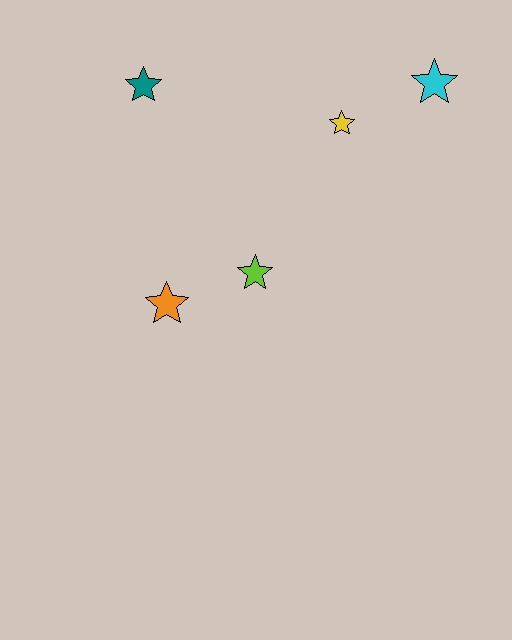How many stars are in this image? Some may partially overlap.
There are 5 stars.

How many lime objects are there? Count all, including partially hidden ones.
There is 1 lime object.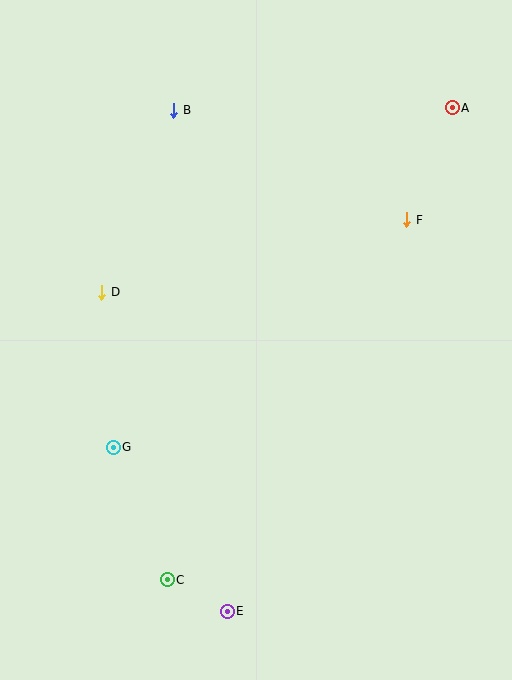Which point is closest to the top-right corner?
Point A is closest to the top-right corner.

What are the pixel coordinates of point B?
Point B is at (174, 110).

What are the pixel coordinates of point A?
Point A is at (452, 108).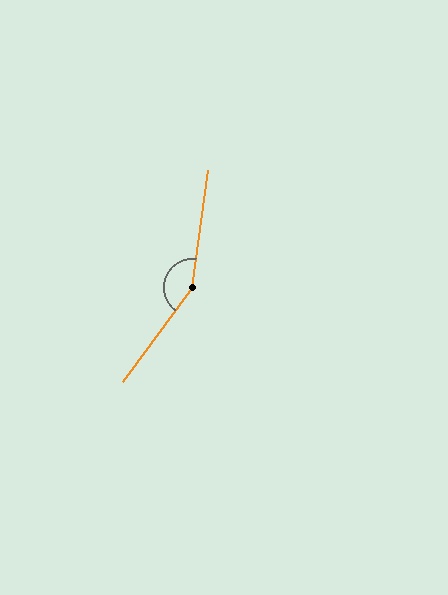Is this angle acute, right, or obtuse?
It is obtuse.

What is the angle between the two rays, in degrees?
Approximately 151 degrees.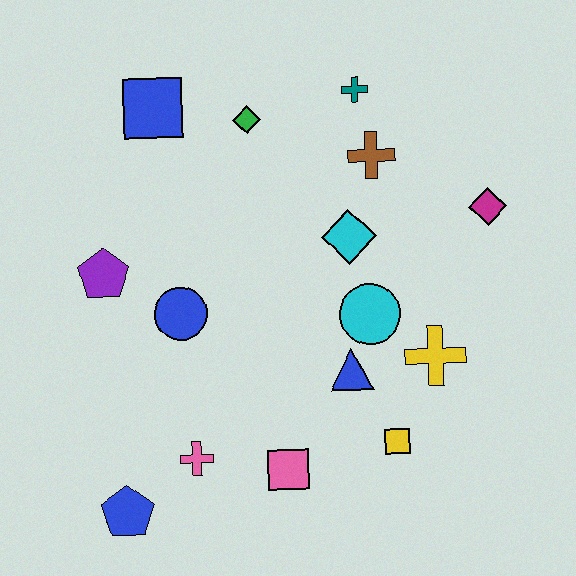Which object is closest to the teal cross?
The brown cross is closest to the teal cross.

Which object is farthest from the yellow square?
The blue square is farthest from the yellow square.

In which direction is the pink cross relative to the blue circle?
The pink cross is below the blue circle.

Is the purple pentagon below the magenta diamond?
Yes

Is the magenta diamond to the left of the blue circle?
No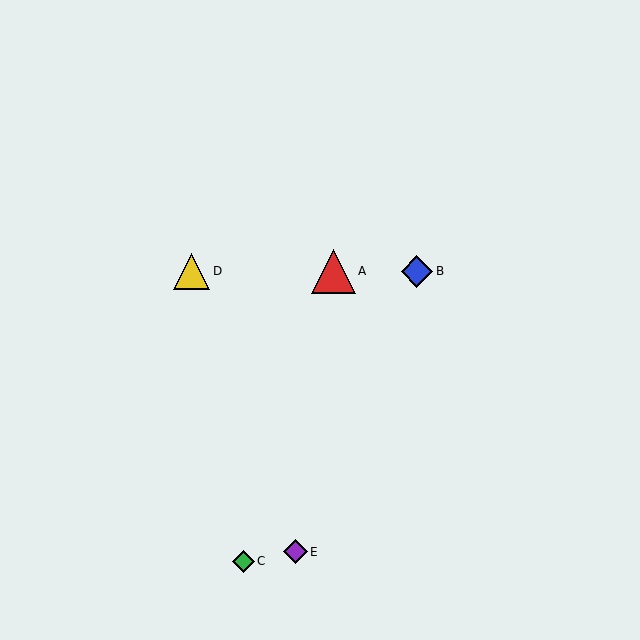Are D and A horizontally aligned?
Yes, both are at y≈271.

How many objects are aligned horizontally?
3 objects (A, B, D) are aligned horizontally.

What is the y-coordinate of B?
Object B is at y≈271.